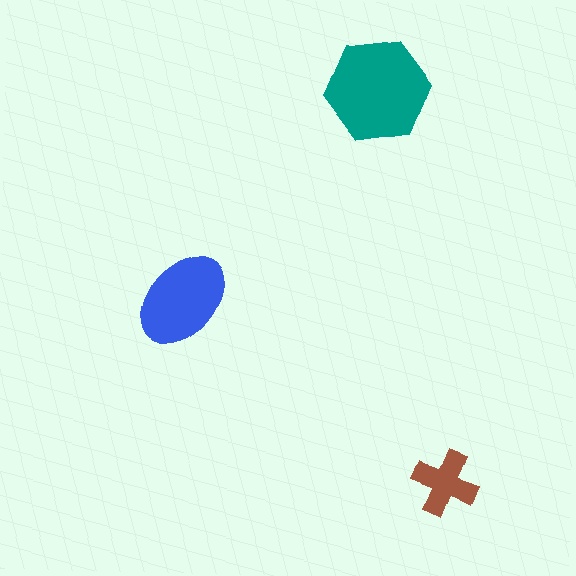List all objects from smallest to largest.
The brown cross, the blue ellipse, the teal hexagon.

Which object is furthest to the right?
The brown cross is rightmost.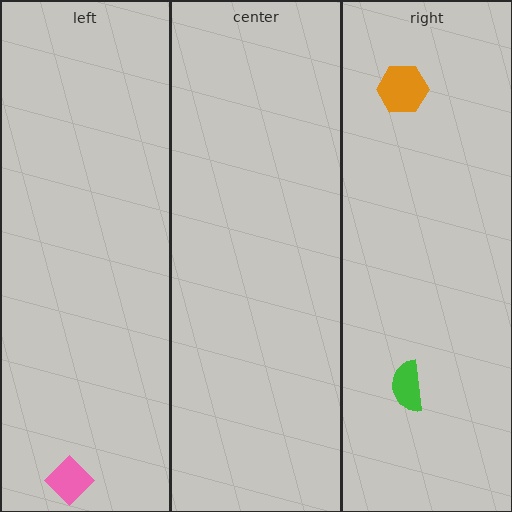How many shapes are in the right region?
2.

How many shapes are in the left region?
1.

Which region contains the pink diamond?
The left region.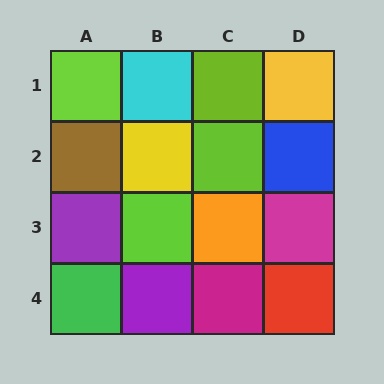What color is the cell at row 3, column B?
Lime.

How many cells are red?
1 cell is red.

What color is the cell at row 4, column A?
Green.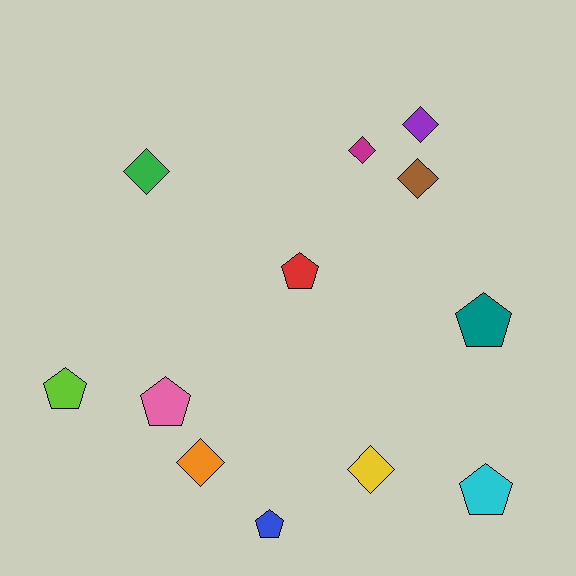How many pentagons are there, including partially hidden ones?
There are 6 pentagons.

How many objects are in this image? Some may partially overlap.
There are 12 objects.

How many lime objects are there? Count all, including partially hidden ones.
There is 1 lime object.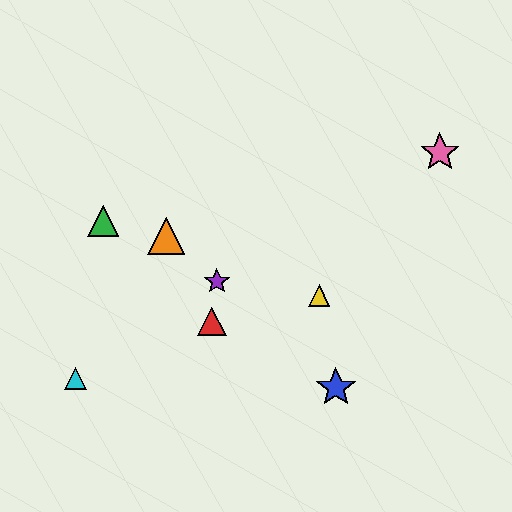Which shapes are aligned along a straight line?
The blue star, the purple star, the orange triangle are aligned along a straight line.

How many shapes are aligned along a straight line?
3 shapes (the blue star, the purple star, the orange triangle) are aligned along a straight line.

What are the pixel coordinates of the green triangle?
The green triangle is at (103, 221).